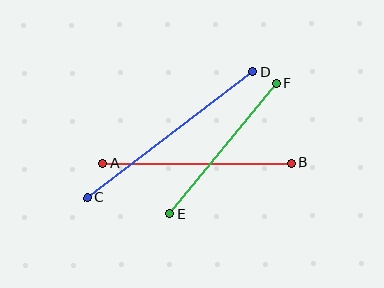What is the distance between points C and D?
The distance is approximately 208 pixels.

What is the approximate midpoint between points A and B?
The midpoint is at approximately (197, 163) pixels.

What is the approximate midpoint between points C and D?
The midpoint is at approximately (170, 135) pixels.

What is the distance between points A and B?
The distance is approximately 189 pixels.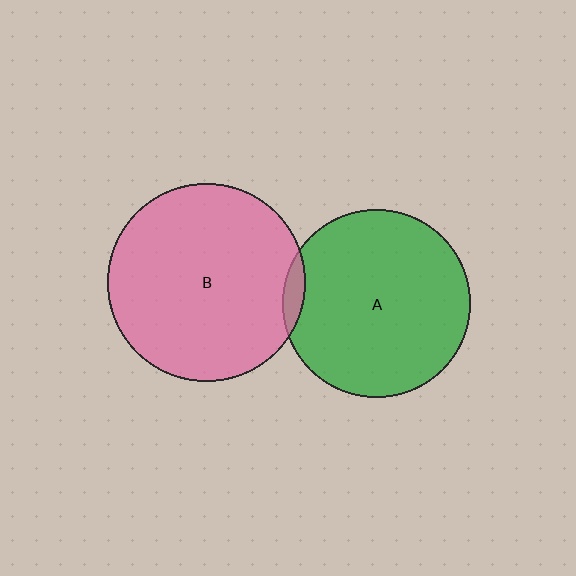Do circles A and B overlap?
Yes.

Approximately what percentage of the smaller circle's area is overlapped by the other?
Approximately 5%.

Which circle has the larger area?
Circle B (pink).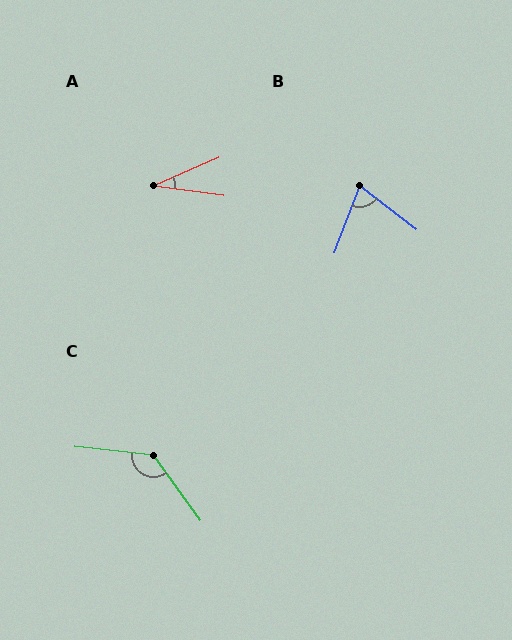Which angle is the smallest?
A, at approximately 31 degrees.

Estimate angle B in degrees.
Approximately 73 degrees.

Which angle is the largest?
C, at approximately 132 degrees.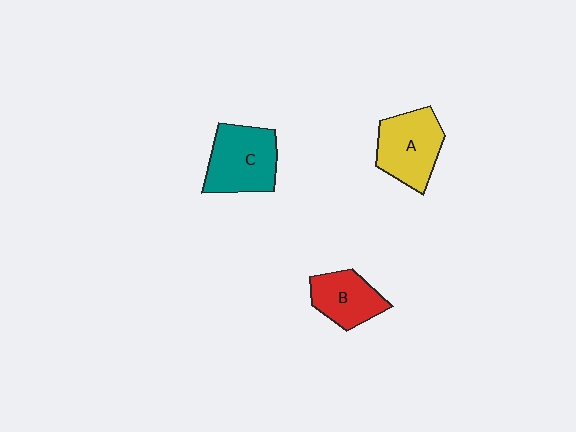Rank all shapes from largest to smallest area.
From largest to smallest: C (teal), A (yellow), B (red).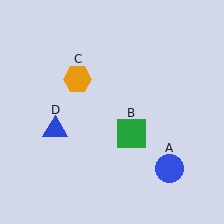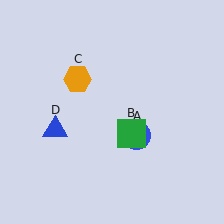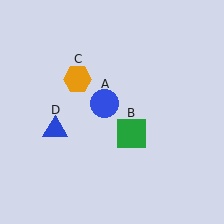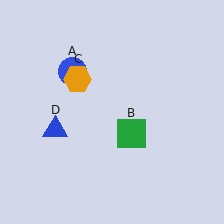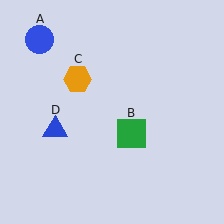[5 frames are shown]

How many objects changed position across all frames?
1 object changed position: blue circle (object A).